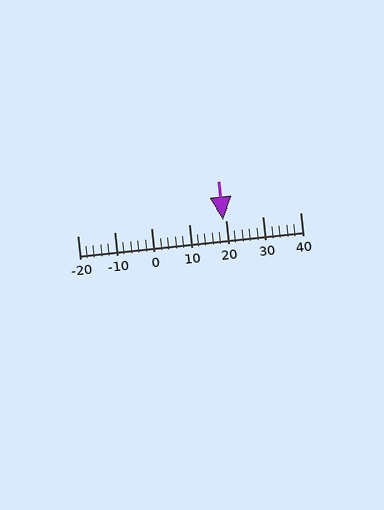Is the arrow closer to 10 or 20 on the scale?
The arrow is closer to 20.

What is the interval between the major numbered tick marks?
The major tick marks are spaced 10 units apart.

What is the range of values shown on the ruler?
The ruler shows values from -20 to 40.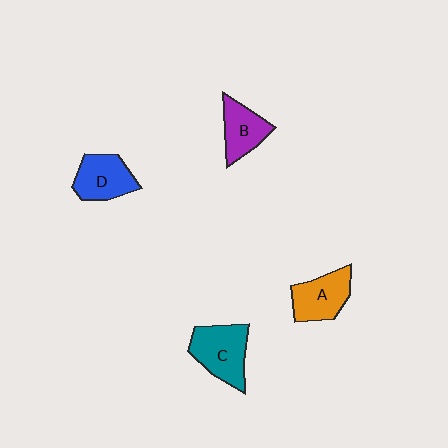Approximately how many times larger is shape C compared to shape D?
Approximately 1.2 times.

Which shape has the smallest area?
Shape B (purple).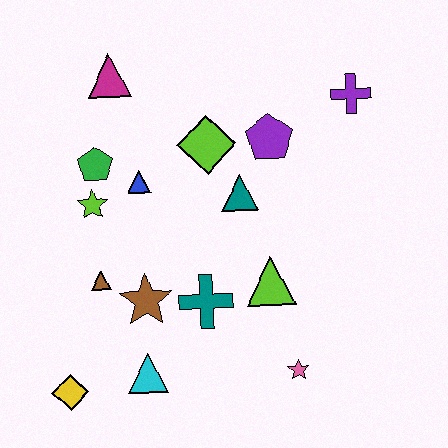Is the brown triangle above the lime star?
No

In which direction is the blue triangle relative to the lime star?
The blue triangle is to the right of the lime star.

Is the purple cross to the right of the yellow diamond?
Yes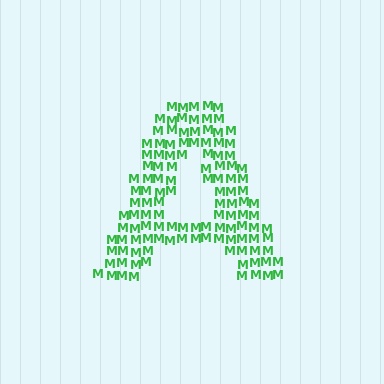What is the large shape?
The large shape is the letter A.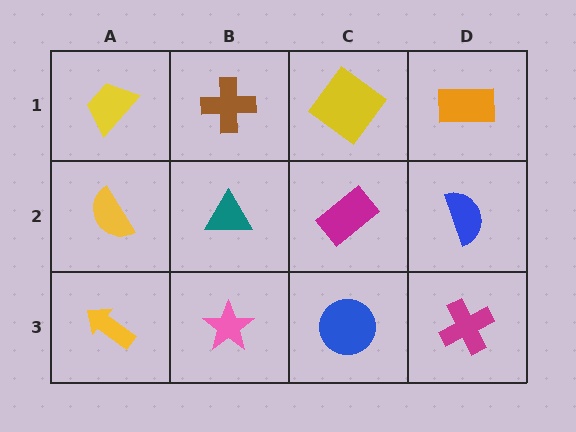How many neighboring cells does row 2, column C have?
4.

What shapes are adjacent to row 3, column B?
A teal triangle (row 2, column B), a yellow arrow (row 3, column A), a blue circle (row 3, column C).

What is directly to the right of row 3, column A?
A pink star.